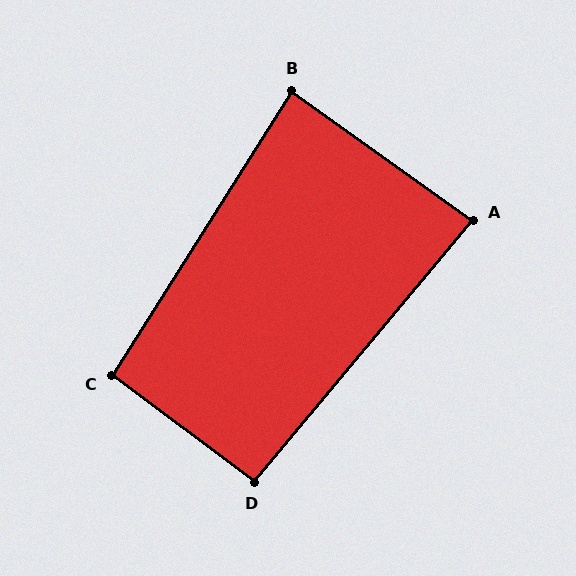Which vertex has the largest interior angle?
C, at approximately 94 degrees.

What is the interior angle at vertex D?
Approximately 93 degrees (approximately right).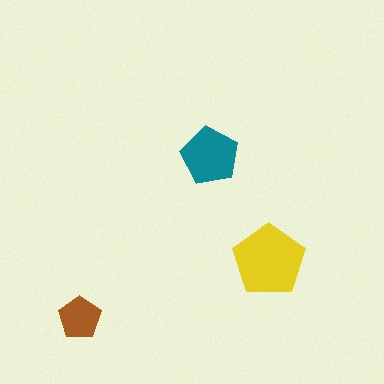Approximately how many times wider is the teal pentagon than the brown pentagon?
About 1.5 times wider.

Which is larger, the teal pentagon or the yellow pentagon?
The yellow one.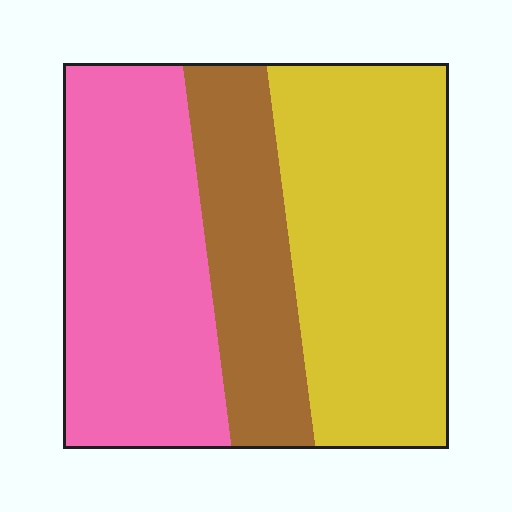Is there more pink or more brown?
Pink.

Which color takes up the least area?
Brown, at roughly 20%.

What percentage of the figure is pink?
Pink takes up about three eighths (3/8) of the figure.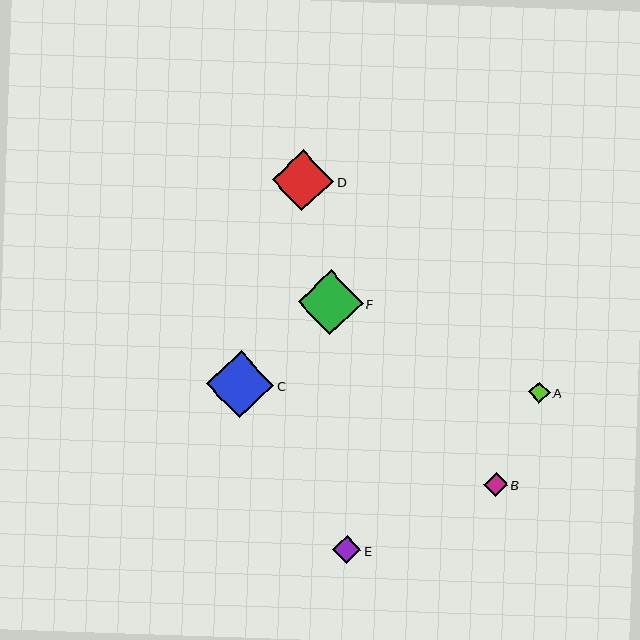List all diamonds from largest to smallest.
From largest to smallest: C, F, D, E, B, A.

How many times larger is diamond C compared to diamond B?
Diamond C is approximately 2.8 times the size of diamond B.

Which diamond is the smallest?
Diamond A is the smallest with a size of approximately 22 pixels.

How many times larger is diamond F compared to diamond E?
Diamond F is approximately 2.3 times the size of diamond E.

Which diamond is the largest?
Diamond C is the largest with a size of approximately 67 pixels.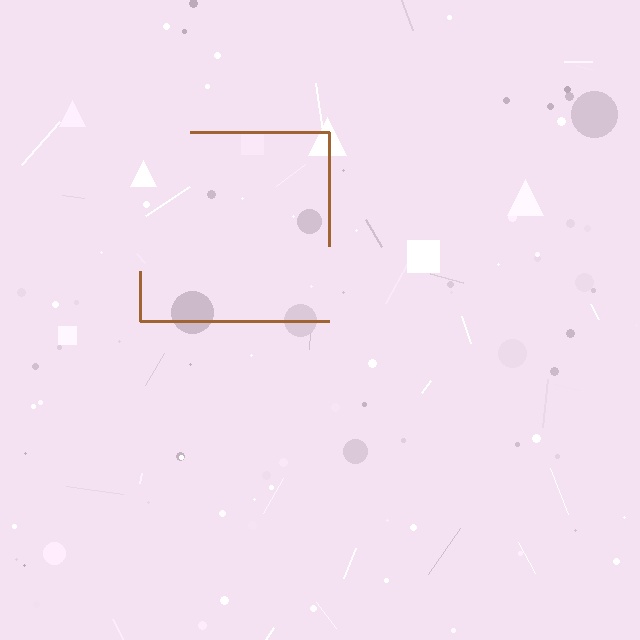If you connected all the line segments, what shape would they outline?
They would outline a square.